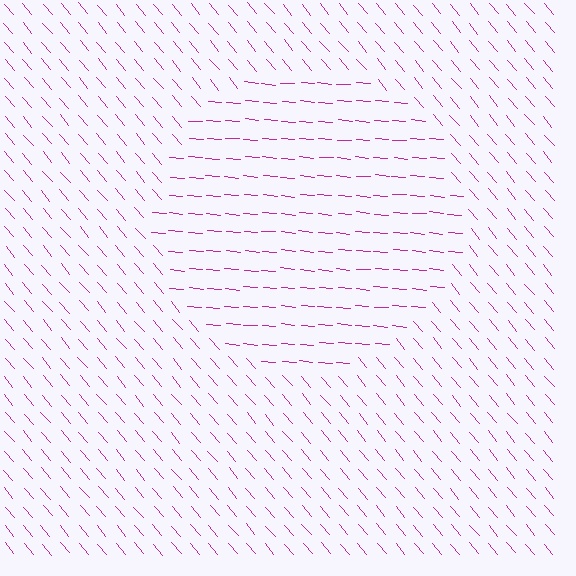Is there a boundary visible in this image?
Yes, there is a texture boundary formed by a change in line orientation.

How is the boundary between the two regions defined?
The boundary is defined purely by a change in line orientation (approximately 45 degrees difference). All lines are the same color and thickness.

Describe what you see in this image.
The image is filled with small magenta line segments. A circle region in the image has lines oriented differently from the surrounding lines, creating a visible texture boundary.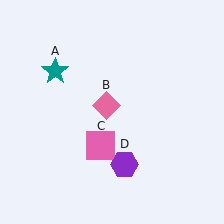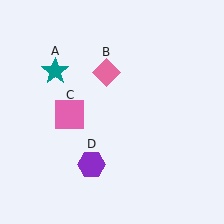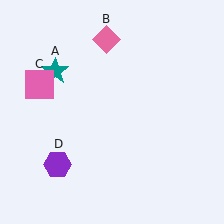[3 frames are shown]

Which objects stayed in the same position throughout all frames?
Teal star (object A) remained stationary.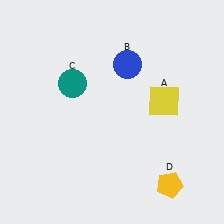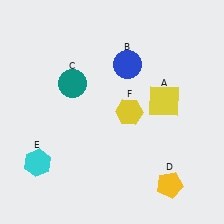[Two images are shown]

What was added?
A cyan hexagon (E), a yellow hexagon (F) were added in Image 2.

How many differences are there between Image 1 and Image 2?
There are 2 differences between the two images.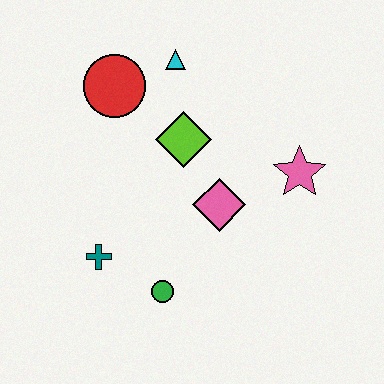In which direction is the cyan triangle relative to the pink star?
The cyan triangle is to the left of the pink star.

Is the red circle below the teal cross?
No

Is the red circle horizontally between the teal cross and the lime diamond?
Yes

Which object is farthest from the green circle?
The cyan triangle is farthest from the green circle.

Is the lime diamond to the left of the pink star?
Yes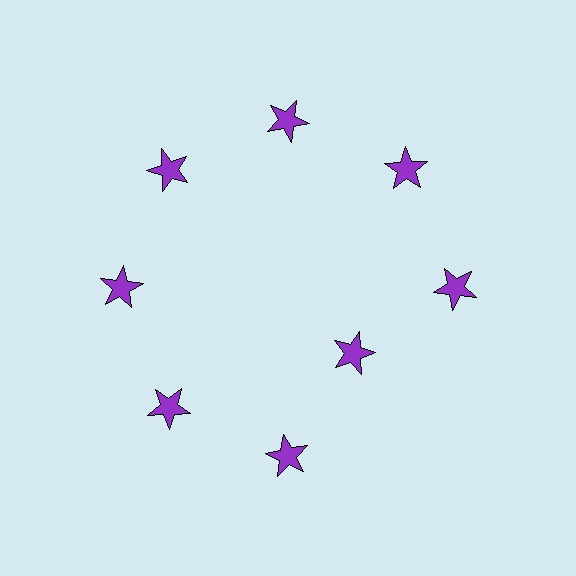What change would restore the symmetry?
The symmetry would be restored by moving it outward, back onto the ring so that all 8 stars sit at equal angles and equal distance from the center.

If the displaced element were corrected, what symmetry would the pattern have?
It would have 8-fold rotational symmetry — the pattern would map onto itself every 45 degrees.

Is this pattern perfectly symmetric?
No. The 8 purple stars are arranged in a ring, but one element near the 4 o'clock position is pulled inward toward the center, breaking the 8-fold rotational symmetry.